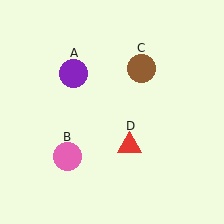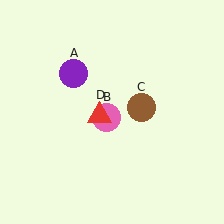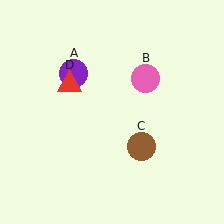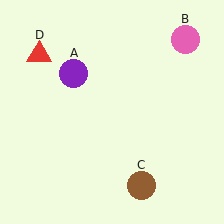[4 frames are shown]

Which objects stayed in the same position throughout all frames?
Purple circle (object A) remained stationary.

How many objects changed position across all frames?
3 objects changed position: pink circle (object B), brown circle (object C), red triangle (object D).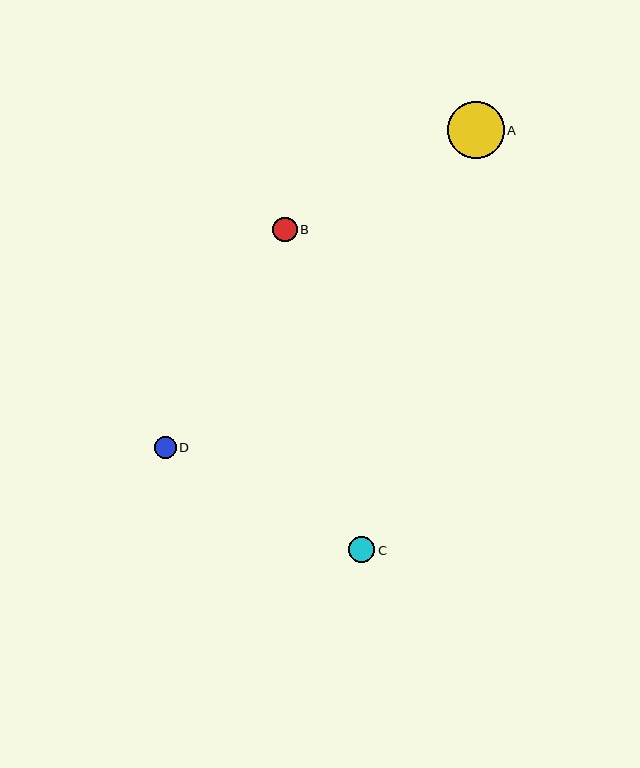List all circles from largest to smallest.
From largest to smallest: A, C, B, D.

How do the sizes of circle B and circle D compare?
Circle B and circle D are approximately the same size.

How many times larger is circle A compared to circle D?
Circle A is approximately 2.5 times the size of circle D.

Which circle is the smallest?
Circle D is the smallest with a size of approximately 22 pixels.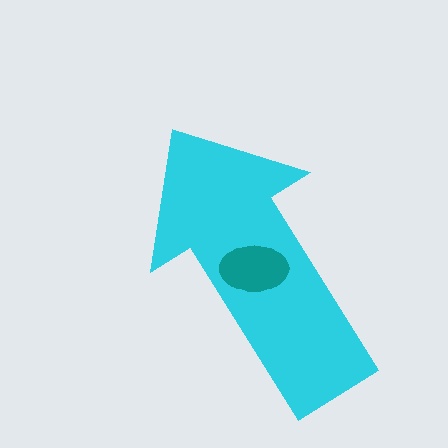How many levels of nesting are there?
2.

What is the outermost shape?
The cyan arrow.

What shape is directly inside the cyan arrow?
The teal ellipse.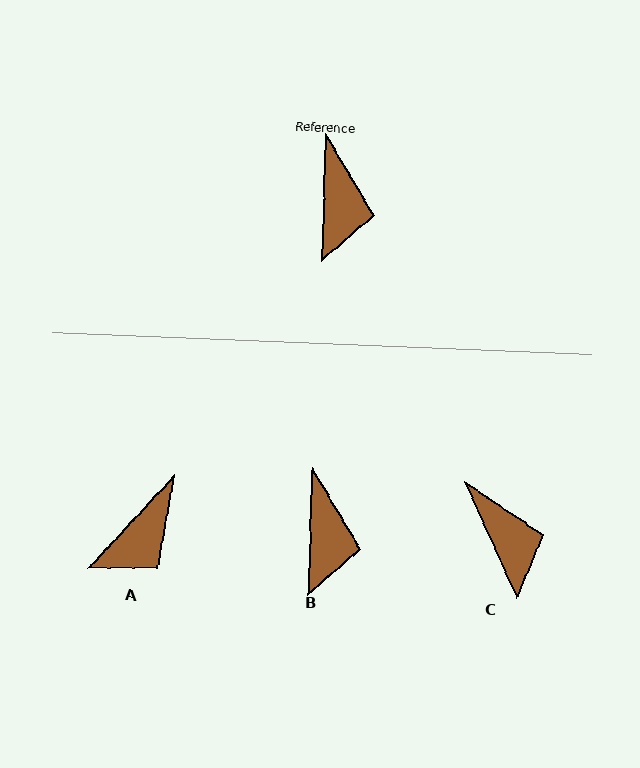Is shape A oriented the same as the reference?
No, it is off by about 41 degrees.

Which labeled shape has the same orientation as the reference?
B.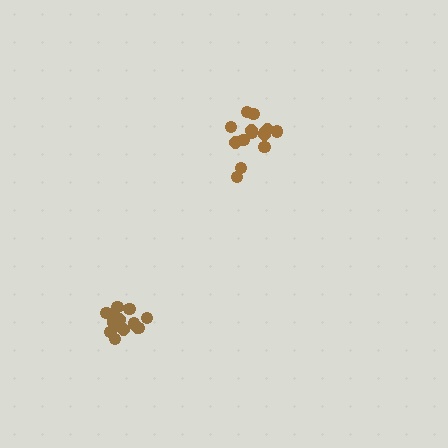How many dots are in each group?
Group 1: 14 dots, Group 2: 14 dots (28 total).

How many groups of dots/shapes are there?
There are 2 groups.